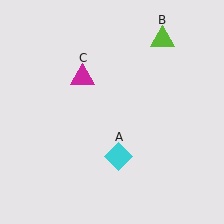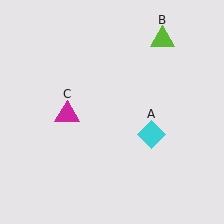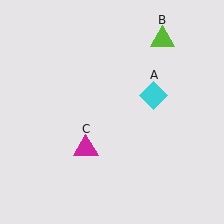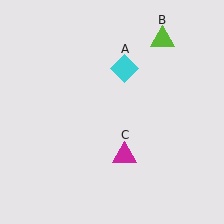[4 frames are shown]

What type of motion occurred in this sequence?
The cyan diamond (object A), magenta triangle (object C) rotated counterclockwise around the center of the scene.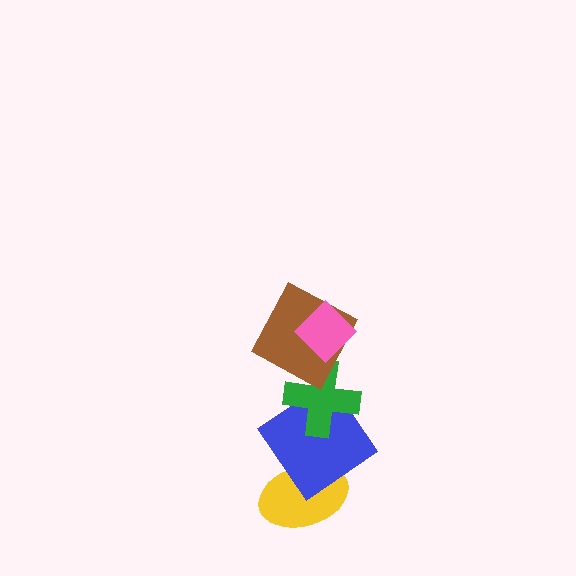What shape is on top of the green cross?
The brown square is on top of the green cross.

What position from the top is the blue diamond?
The blue diamond is 4th from the top.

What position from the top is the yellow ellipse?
The yellow ellipse is 5th from the top.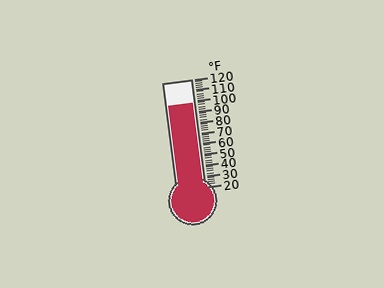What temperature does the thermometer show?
The thermometer shows approximately 98°F.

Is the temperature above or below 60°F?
The temperature is above 60°F.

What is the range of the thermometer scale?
The thermometer scale ranges from 20°F to 120°F.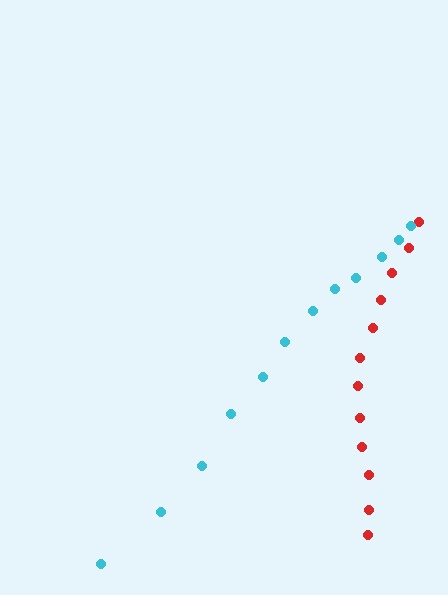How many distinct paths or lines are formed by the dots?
There are 2 distinct paths.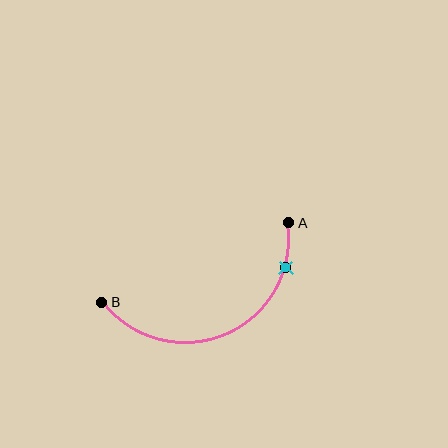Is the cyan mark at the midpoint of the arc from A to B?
No. The cyan mark lies on the arc but is closer to endpoint A. The arc midpoint would be at the point on the curve equidistant along the arc from both A and B.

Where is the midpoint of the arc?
The arc midpoint is the point on the curve farthest from the straight line joining A and B. It sits below that line.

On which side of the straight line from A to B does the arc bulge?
The arc bulges below the straight line connecting A and B.